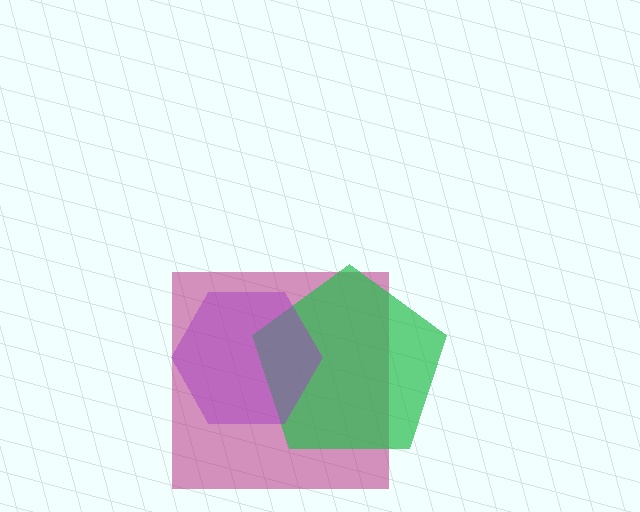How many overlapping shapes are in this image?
There are 3 overlapping shapes in the image.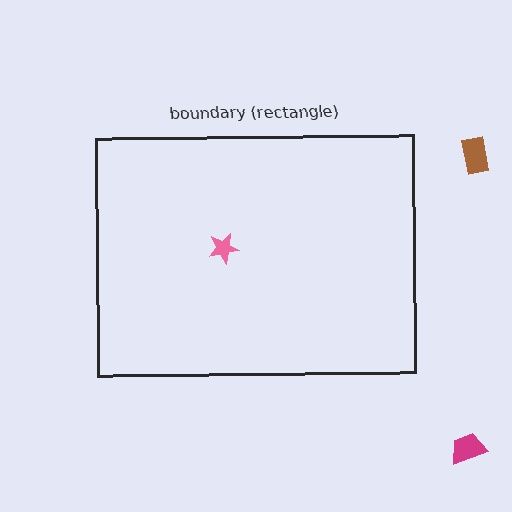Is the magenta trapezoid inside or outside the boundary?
Outside.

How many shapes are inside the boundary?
1 inside, 2 outside.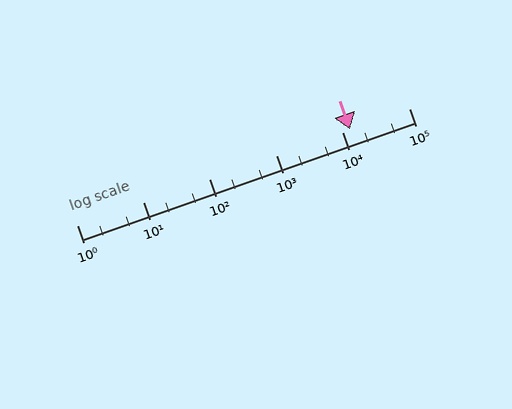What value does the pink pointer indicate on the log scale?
The pointer indicates approximately 13000.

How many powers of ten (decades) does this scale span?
The scale spans 5 decades, from 1 to 100000.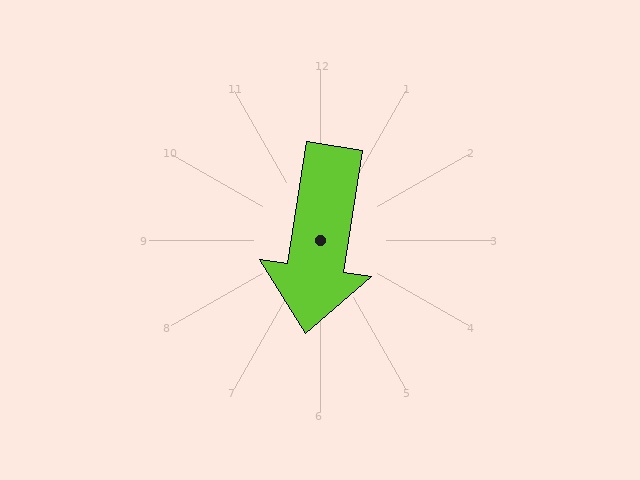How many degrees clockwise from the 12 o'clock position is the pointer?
Approximately 189 degrees.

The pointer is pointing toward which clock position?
Roughly 6 o'clock.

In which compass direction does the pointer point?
South.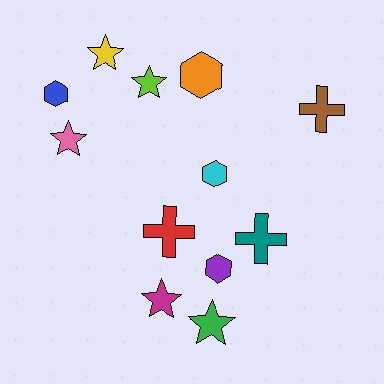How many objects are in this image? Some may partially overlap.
There are 12 objects.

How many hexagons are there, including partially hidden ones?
There are 4 hexagons.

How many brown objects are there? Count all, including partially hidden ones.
There is 1 brown object.